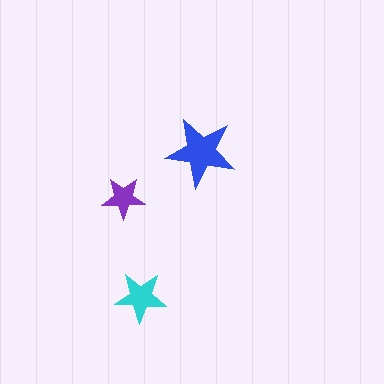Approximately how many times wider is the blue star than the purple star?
About 1.5 times wider.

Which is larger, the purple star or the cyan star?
The cyan one.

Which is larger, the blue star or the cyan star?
The blue one.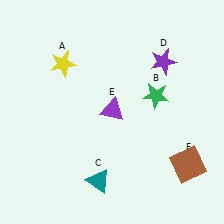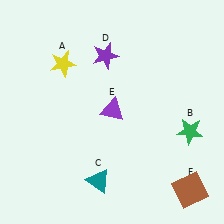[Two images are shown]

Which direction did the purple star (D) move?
The purple star (D) moved left.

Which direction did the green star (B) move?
The green star (B) moved down.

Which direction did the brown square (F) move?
The brown square (F) moved down.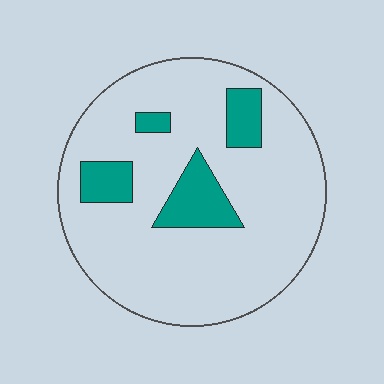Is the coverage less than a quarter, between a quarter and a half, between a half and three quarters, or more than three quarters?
Less than a quarter.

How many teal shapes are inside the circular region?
4.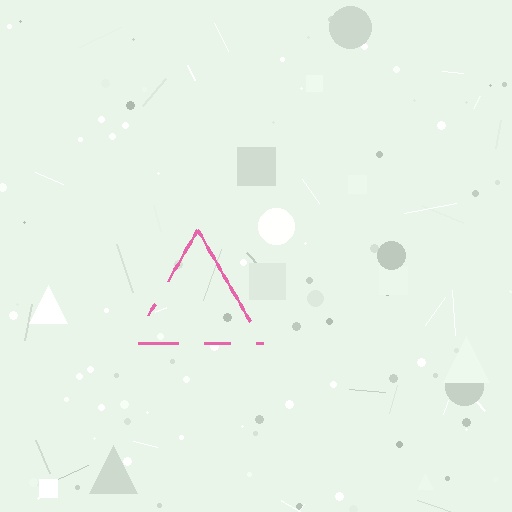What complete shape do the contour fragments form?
The contour fragments form a triangle.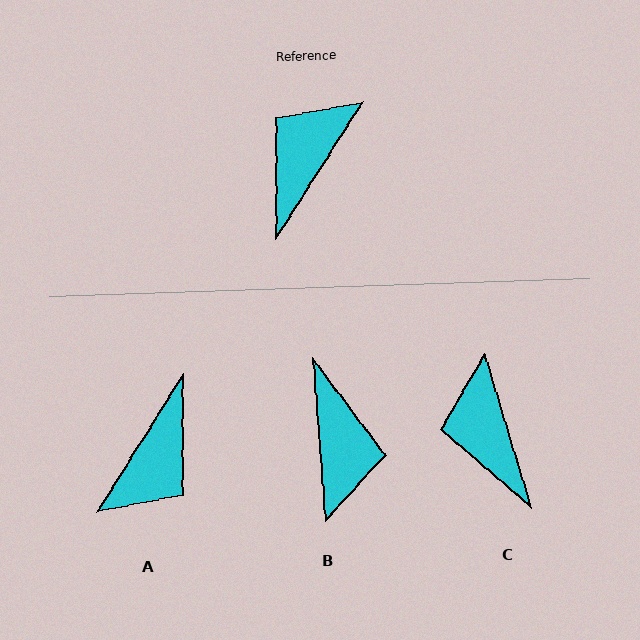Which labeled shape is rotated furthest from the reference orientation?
A, about 180 degrees away.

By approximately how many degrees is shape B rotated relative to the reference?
Approximately 143 degrees clockwise.